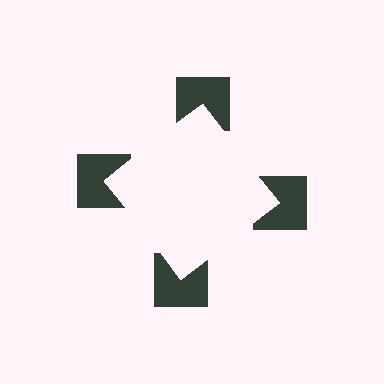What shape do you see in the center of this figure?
An illusory square — its edges are inferred from the aligned wedge cuts in the notched squares, not physically drawn.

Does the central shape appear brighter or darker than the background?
It typically appears slightly brighter than the background, even though no actual brightness change is drawn.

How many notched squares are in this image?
There are 4 — one at each vertex of the illusory square.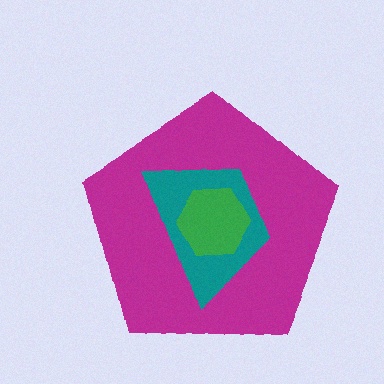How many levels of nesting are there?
3.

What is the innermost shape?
The green hexagon.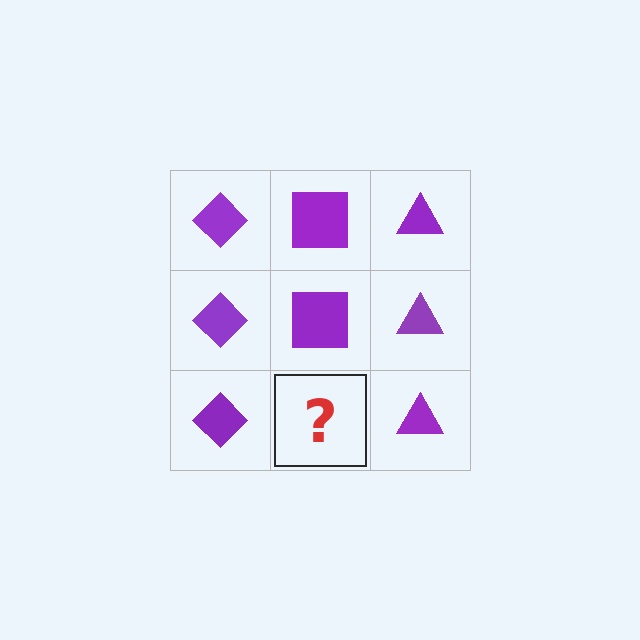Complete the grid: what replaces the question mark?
The question mark should be replaced with a purple square.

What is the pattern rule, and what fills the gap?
The rule is that each column has a consistent shape. The gap should be filled with a purple square.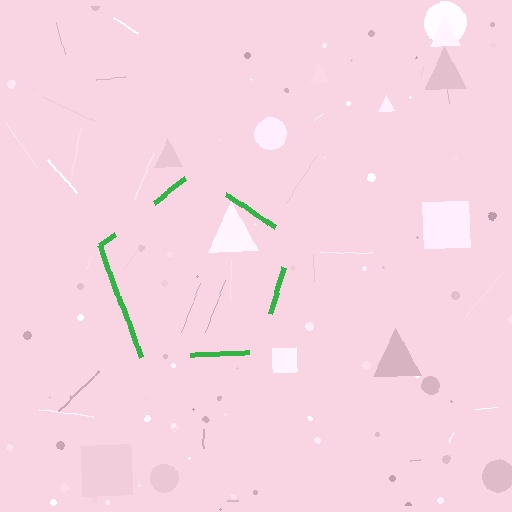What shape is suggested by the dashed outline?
The dashed outline suggests a pentagon.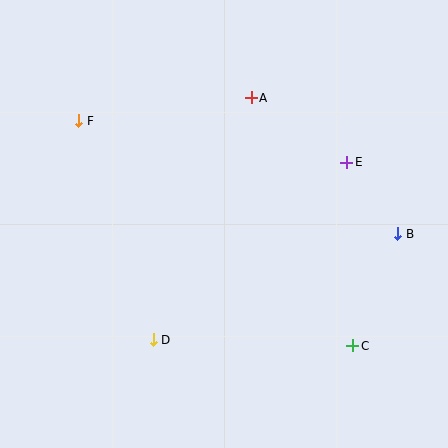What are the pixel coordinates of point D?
Point D is at (153, 340).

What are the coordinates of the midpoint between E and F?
The midpoint between E and F is at (213, 141).